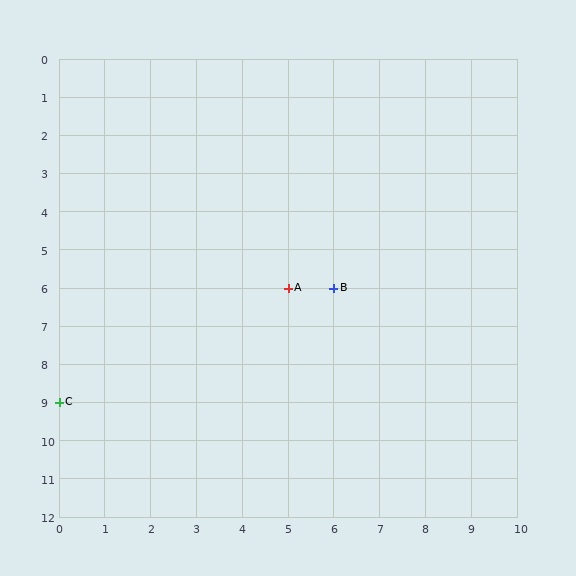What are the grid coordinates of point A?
Point A is at grid coordinates (5, 6).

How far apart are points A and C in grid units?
Points A and C are 5 columns and 3 rows apart (about 5.8 grid units diagonally).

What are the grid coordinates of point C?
Point C is at grid coordinates (0, 9).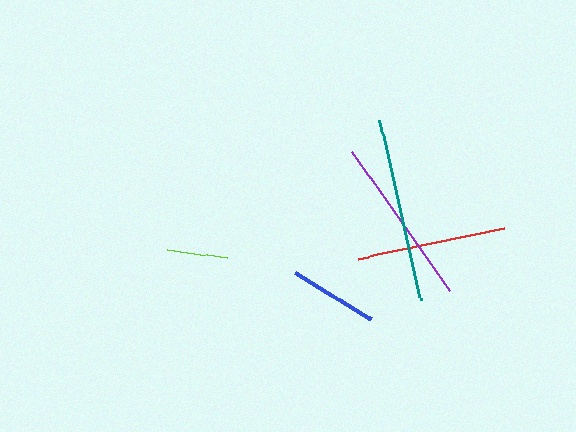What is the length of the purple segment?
The purple segment is approximately 171 pixels long.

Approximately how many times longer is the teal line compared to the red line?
The teal line is approximately 1.2 times the length of the red line.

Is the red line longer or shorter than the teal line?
The teal line is longer than the red line.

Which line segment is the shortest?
The lime line is the shortest at approximately 61 pixels.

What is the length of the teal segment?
The teal segment is approximately 184 pixels long.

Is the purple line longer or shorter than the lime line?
The purple line is longer than the lime line.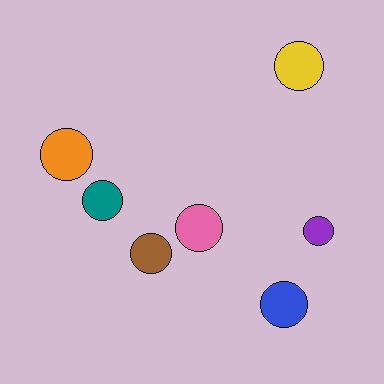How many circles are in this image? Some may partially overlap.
There are 7 circles.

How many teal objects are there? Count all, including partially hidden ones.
There is 1 teal object.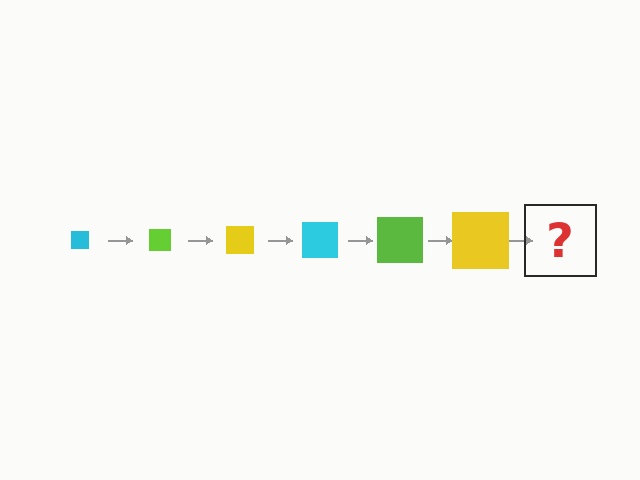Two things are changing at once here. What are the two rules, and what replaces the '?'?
The two rules are that the square grows larger each step and the color cycles through cyan, lime, and yellow. The '?' should be a cyan square, larger than the previous one.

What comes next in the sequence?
The next element should be a cyan square, larger than the previous one.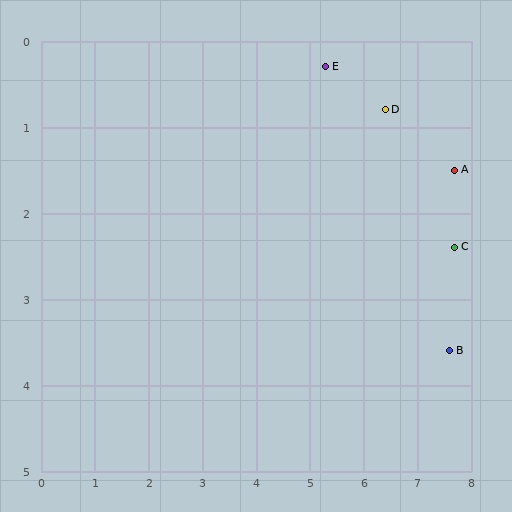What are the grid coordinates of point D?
Point D is at approximately (6.4, 0.8).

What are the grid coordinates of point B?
Point B is at approximately (7.6, 3.6).